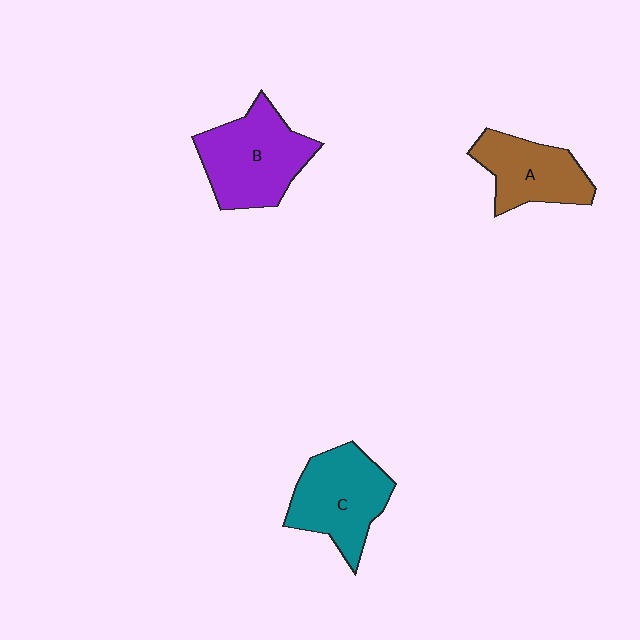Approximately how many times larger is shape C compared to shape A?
Approximately 1.2 times.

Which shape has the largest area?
Shape B (purple).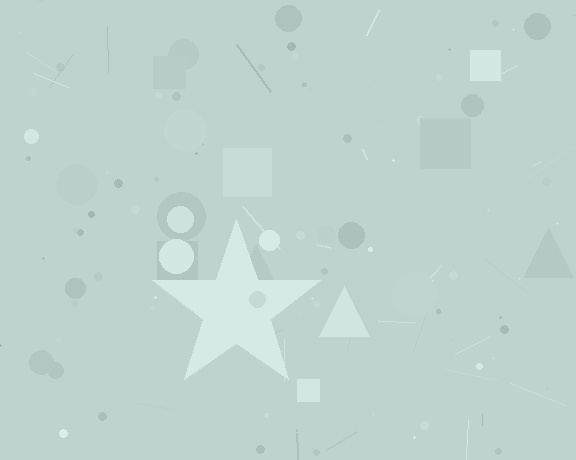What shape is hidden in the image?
A star is hidden in the image.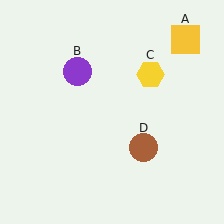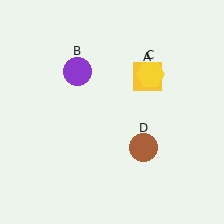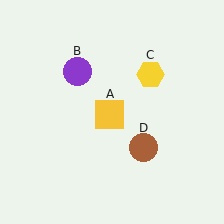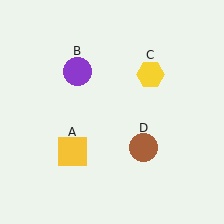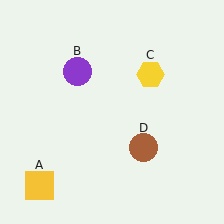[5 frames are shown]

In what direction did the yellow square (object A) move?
The yellow square (object A) moved down and to the left.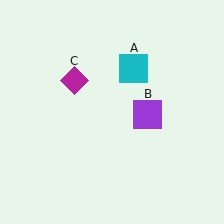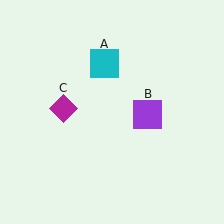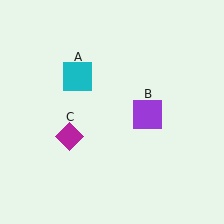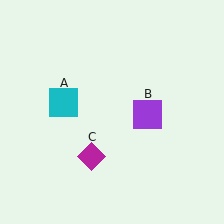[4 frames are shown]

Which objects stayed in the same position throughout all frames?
Purple square (object B) remained stationary.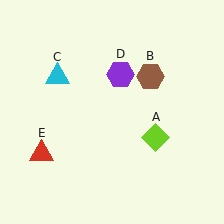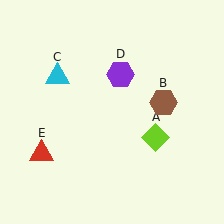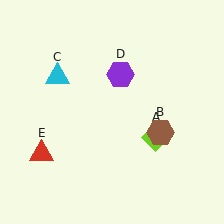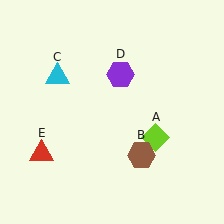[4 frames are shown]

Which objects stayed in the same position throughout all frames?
Lime diamond (object A) and cyan triangle (object C) and purple hexagon (object D) and red triangle (object E) remained stationary.